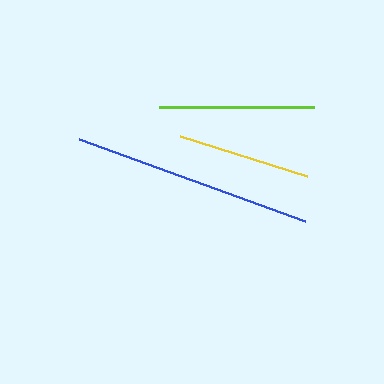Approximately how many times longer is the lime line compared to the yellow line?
The lime line is approximately 1.2 times the length of the yellow line.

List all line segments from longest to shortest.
From longest to shortest: blue, lime, yellow.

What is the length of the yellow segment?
The yellow segment is approximately 132 pixels long.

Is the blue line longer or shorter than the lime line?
The blue line is longer than the lime line.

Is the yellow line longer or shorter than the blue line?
The blue line is longer than the yellow line.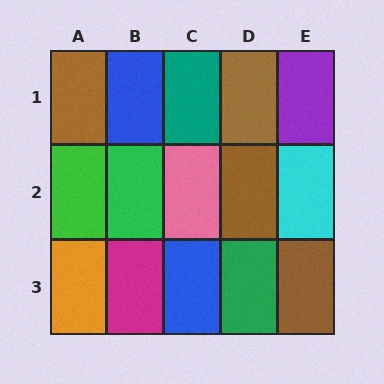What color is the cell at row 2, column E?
Cyan.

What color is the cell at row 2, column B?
Green.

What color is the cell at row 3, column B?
Magenta.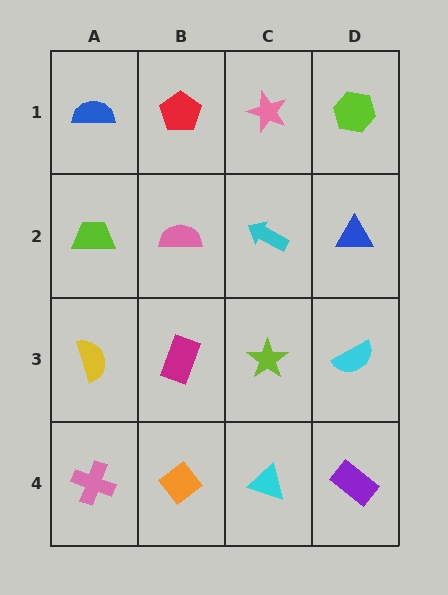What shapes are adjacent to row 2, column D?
A lime hexagon (row 1, column D), a cyan semicircle (row 3, column D), a cyan arrow (row 2, column C).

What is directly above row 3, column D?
A blue triangle.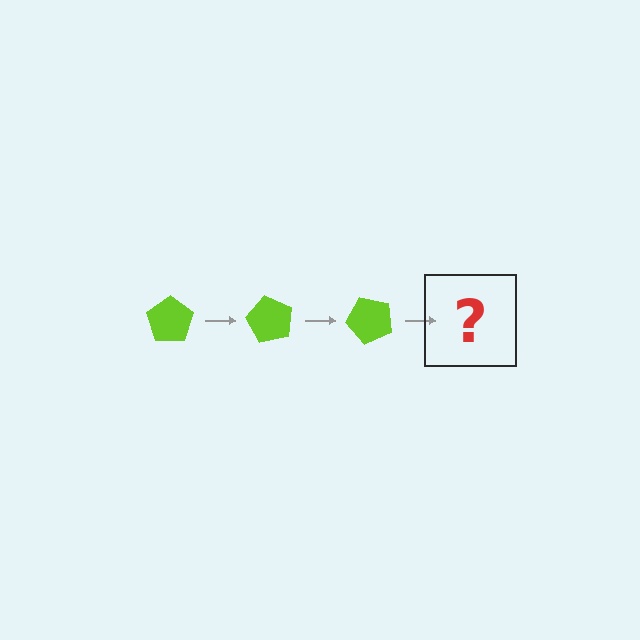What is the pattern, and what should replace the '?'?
The pattern is that the pentagon rotates 60 degrees each step. The '?' should be a lime pentagon rotated 180 degrees.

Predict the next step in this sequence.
The next step is a lime pentagon rotated 180 degrees.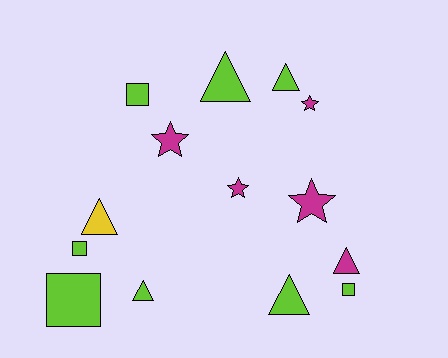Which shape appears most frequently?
Triangle, with 6 objects.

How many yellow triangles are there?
There is 1 yellow triangle.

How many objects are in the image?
There are 14 objects.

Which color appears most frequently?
Lime, with 8 objects.